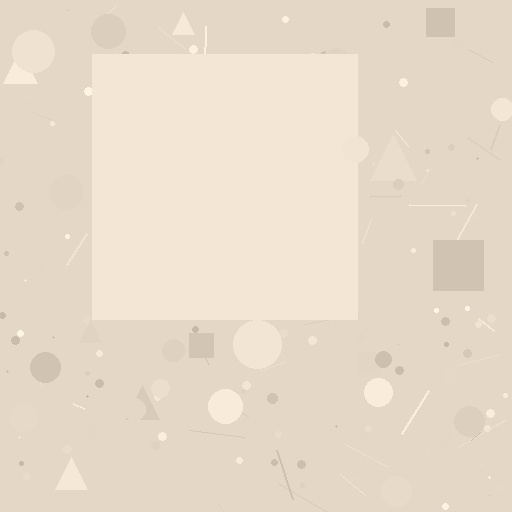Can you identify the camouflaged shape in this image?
The camouflaged shape is a square.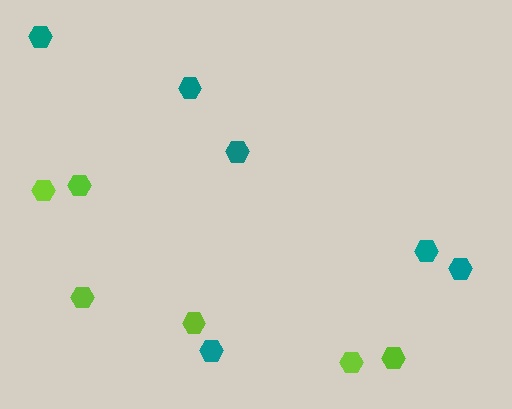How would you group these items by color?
There are 2 groups: one group of lime hexagons (6) and one group of teal hexagons (6).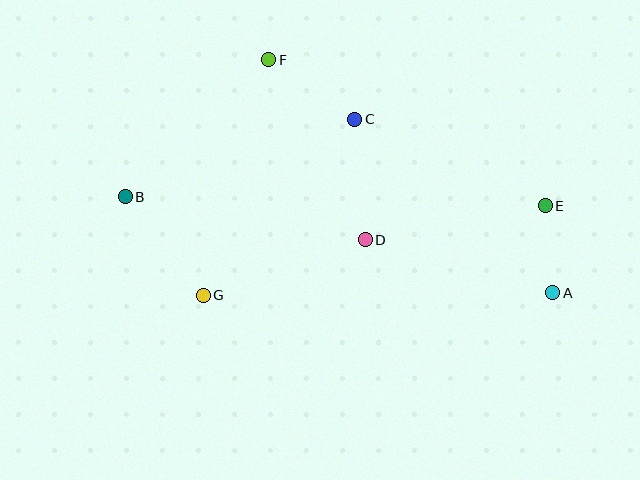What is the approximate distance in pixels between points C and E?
The distance between C and E is approximately 209 pixels.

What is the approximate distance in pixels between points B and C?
The distance between B and C is approximately 242 pixels.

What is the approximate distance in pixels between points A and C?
The distance between A and C is approximately 263 pixels.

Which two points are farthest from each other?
Points A and B are farthest from each other.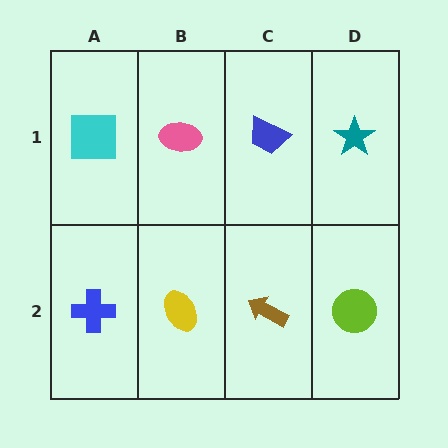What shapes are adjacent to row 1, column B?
A yellow ellipse (row 2, column B), a cyan square (row 1, column A), a blue trapezoid (row 1, column C).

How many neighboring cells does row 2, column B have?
3.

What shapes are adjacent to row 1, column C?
A brown arrow (row 2, column C), a pink ellipse (row 1, column B), a teal star (row 1, column D).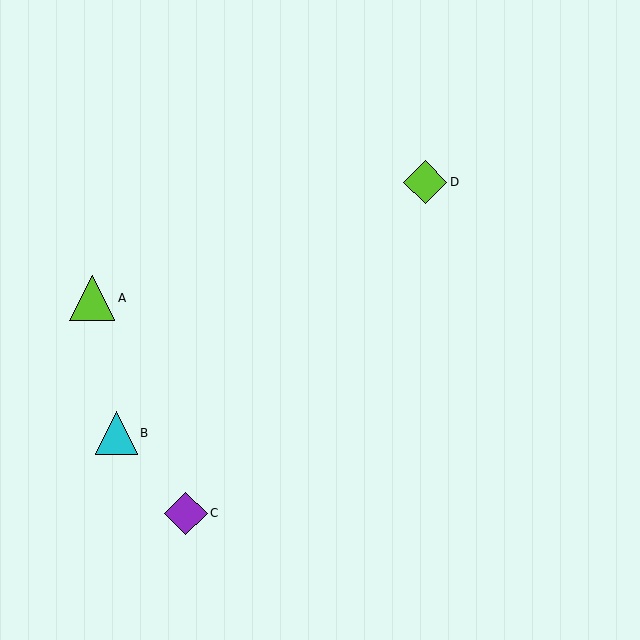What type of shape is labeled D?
Shape D is a lime diamond.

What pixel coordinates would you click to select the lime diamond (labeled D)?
Click at (425, 182) to select the lime diamond D.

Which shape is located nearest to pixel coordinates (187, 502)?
The purple diamond (labeled C) at (186, 513) is nearest to that location.